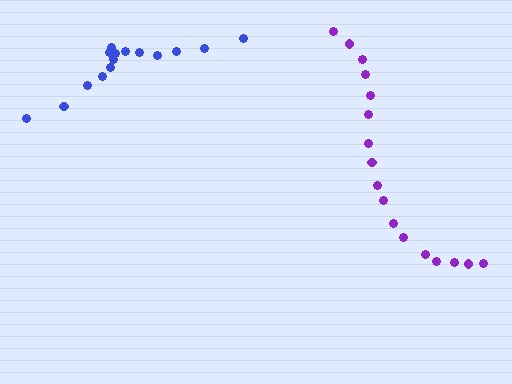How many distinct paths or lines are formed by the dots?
There are 2 distinct paths.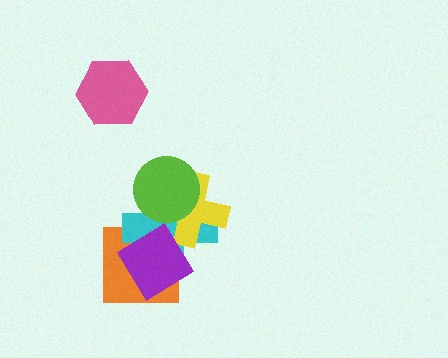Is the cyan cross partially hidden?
Yes, it is partially covered by another shape.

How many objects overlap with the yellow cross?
2 objects overlap with the yellow cross.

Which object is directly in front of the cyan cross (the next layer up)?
The yellow cross is directly in front of the cyan cross.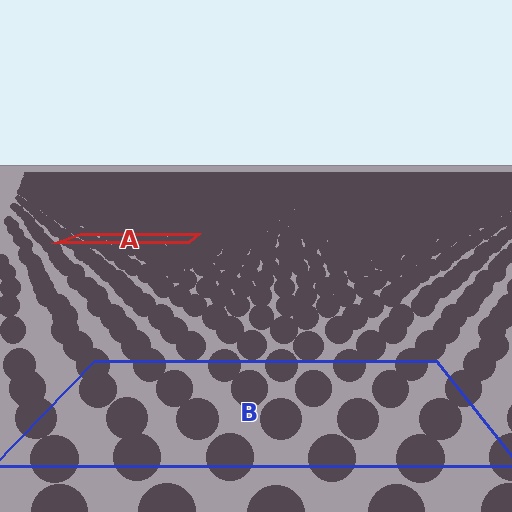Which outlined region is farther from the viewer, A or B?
Region A is farther from the viewer — the texture elements inside it appear smaller and more densely packed.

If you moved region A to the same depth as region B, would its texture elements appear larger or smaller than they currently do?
They would appear larger. At a closer depth, the same texture elements are projected at a bigger on-screen size.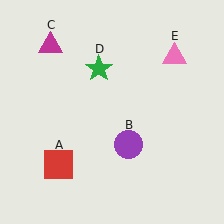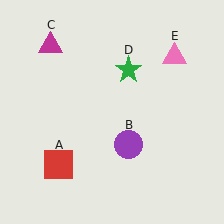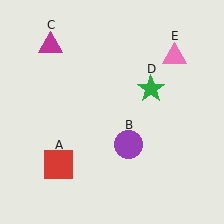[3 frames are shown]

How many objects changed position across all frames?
1 object changed position: green star (object D).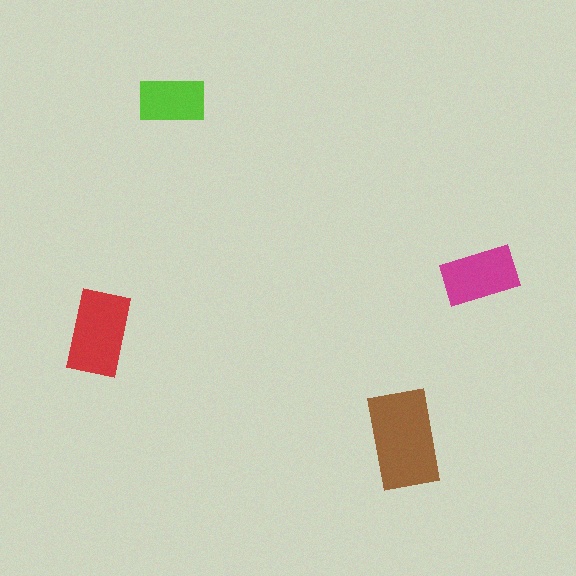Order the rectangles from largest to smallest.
the brown one, the red one, the magenta one, the lime one.